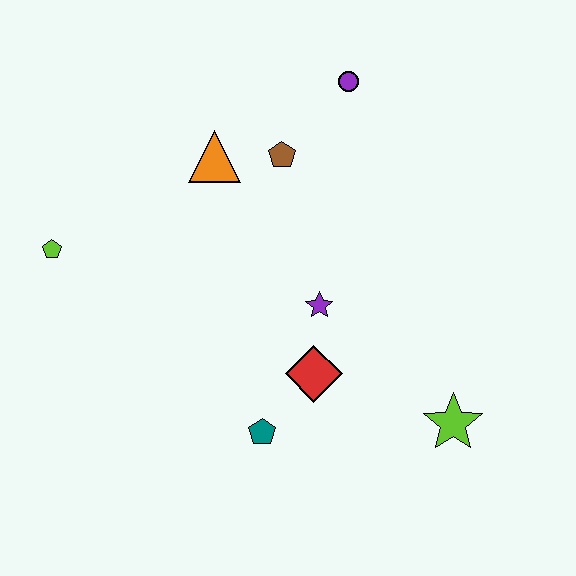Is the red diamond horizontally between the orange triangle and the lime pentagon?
No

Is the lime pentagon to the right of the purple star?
No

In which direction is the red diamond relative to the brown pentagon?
The red diamond is below the brown pentagon.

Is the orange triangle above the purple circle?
No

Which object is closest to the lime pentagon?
The orange triangle is closest to the lime pentagon.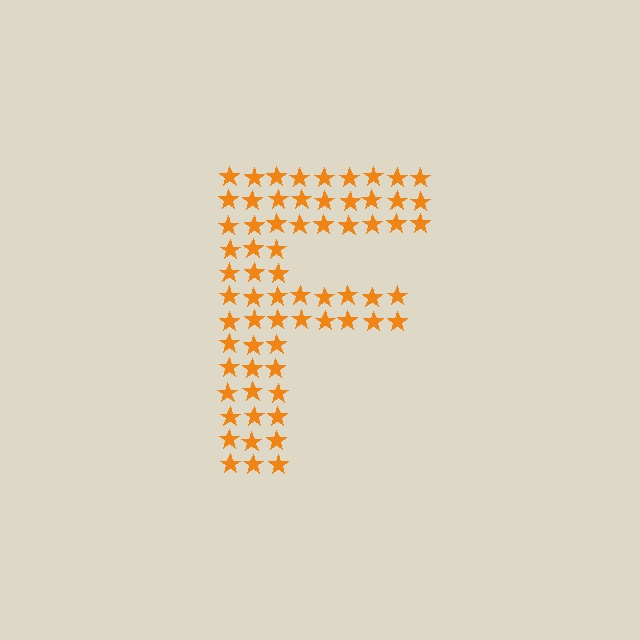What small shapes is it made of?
It is made of small stars.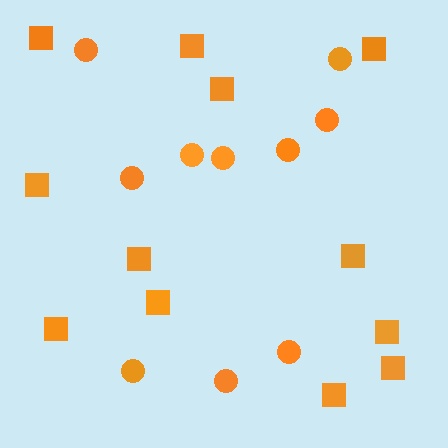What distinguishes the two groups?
There are 2 groups: one group of circles (10) and one group of squares (12).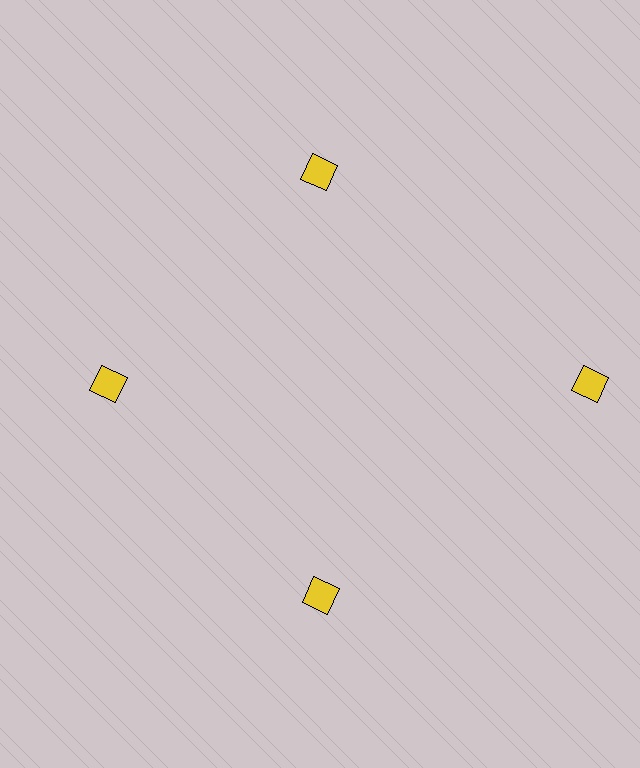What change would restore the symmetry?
The symmetry would be restored by moving it inward, back onto the ring so that all 4 diamonds sit at equal angles and equal distance from the center.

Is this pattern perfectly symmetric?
No. The 4 yellow diamonds are arranged in a ring, but one element near the 3 o'clock position is pushed outward from the center, breaking the 4-fold rotational symmetry.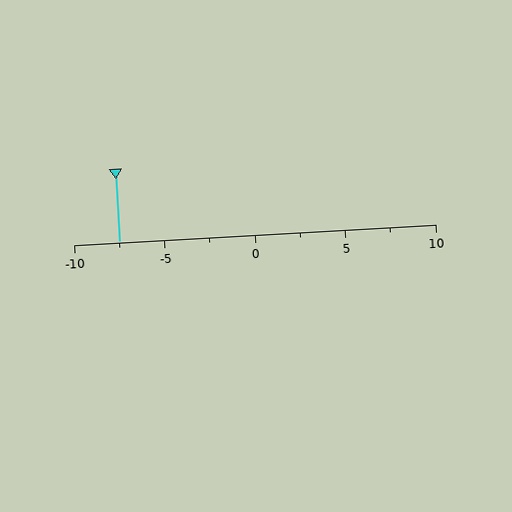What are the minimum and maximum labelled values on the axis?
The axis runs from -10 to 10.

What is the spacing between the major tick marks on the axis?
The major ticks are spaced 5 apart.